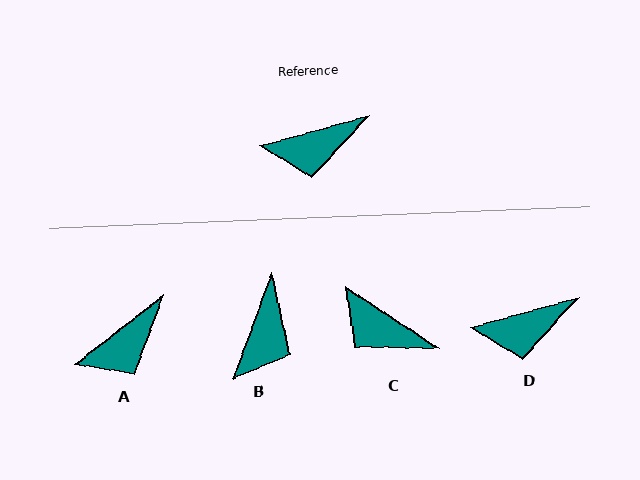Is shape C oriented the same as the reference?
No, it is off by about 49 degrees.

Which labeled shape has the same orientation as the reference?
D.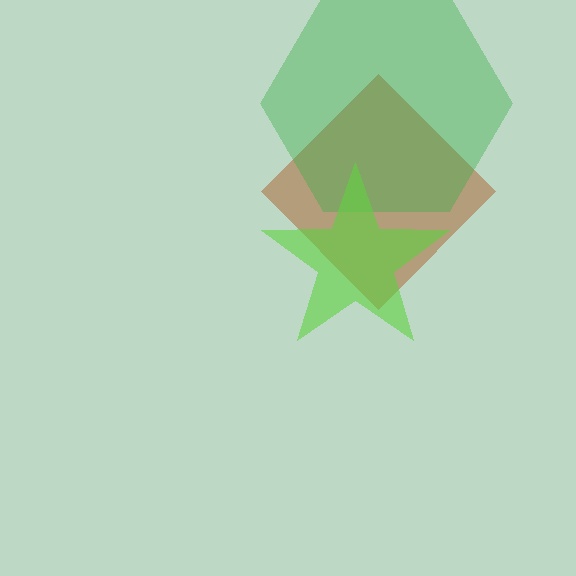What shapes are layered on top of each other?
The layered shapes are: a brown diamond, a green hexagon, a lime star.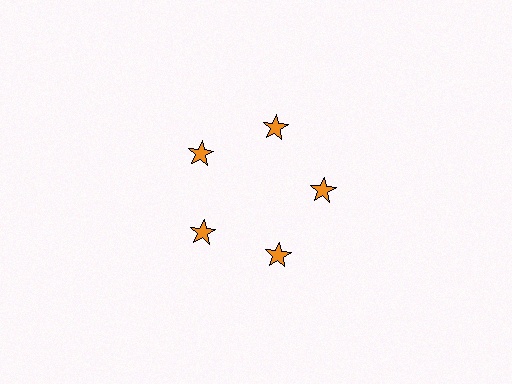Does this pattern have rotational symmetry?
Yes, this pattern has 5-fold rotational symmetry. It looks the same after rotating 72 degrees around the center.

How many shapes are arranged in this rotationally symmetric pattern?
There are 5 shapes, arranged in 5 groups of 1.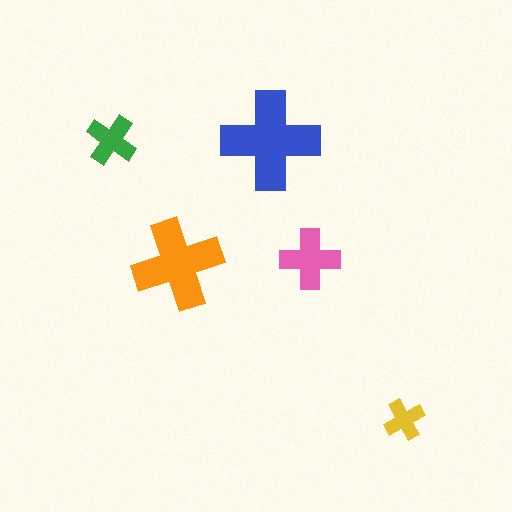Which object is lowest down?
The yellow cross is bottommost.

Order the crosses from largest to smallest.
the blue one, the orange one, the pink one, the green one, the yellow one.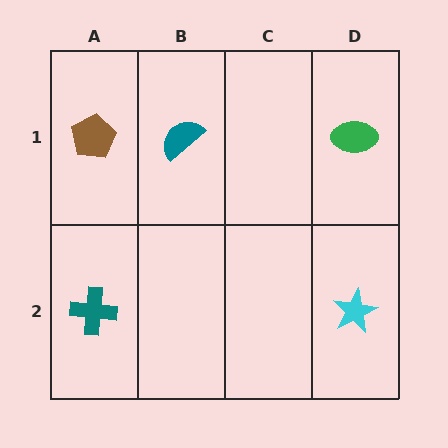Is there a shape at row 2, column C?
No, that cell is empty.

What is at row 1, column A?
A brown pentagon.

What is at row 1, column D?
A green ellipse.